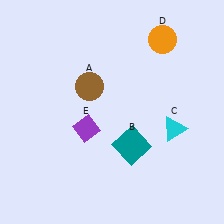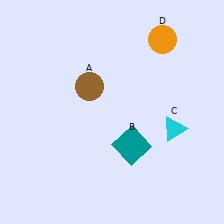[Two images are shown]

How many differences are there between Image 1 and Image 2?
There is 1 difference between the two images.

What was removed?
The purple diamond (E) was removed in Image 2.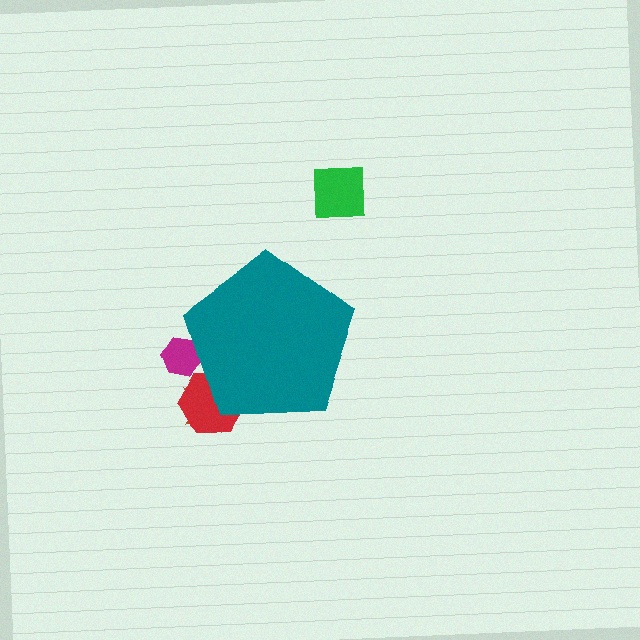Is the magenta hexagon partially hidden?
Yes, the magenta hexagon is partially hidden behind the teal pentagon.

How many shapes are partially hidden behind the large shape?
3 shapes are partially hidden.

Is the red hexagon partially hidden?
Yes, the red hexagon is partially hidden behind the teal pentagon.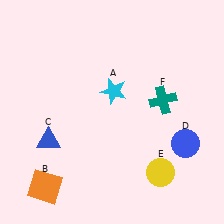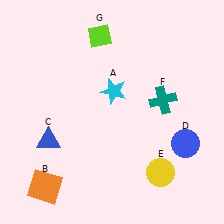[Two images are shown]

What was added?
A lime diamond (G) was added in Image 2.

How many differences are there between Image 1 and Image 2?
There is 1 difference between the two images.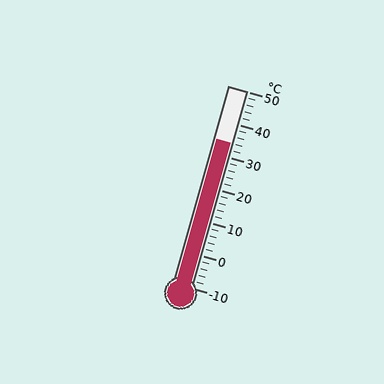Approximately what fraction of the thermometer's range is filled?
The thermometer is filled to approximately 75% of its range.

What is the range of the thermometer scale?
The thermometer scale ranges from -10°C to 50°C.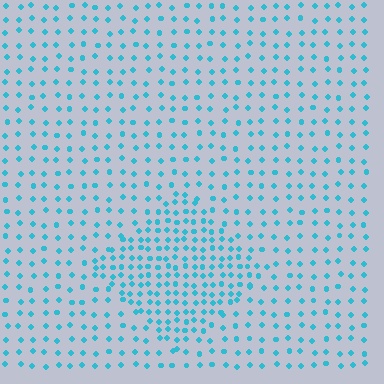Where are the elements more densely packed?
The elements are more densely packed inside the diamond boundary.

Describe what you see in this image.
The image contains small cyan elements arranged at two different densities. A diamond-shaped region is visible where the elements are more densely packed than the surrounding area.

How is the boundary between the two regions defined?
The boundary is defined by a change in element density (approximately 2.0x ratio). All elements are the same color, size, and shape.